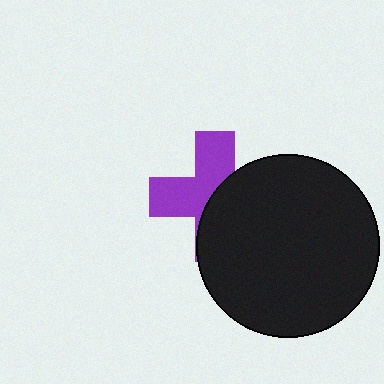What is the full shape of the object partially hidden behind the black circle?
The partially hidden object is a purple cross.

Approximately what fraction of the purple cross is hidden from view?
Roughly 51% of the purple cross is hidden behind the black circle.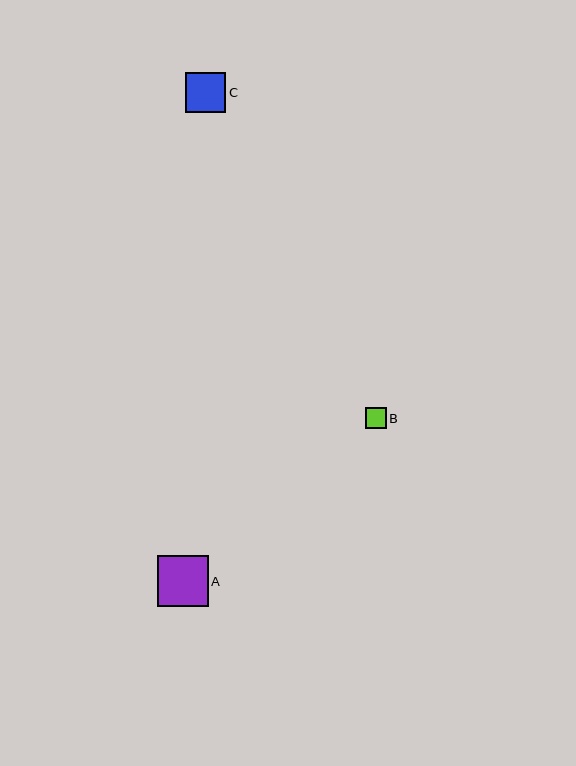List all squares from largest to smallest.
From largest to smallest: A, C, B.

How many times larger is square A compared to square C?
Square A is approximately 1.3 times the size of square C.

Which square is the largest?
Square A is the largest with a size of approximately 51 pixels.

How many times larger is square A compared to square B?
Square A is approximately 2.5 times the size of square B.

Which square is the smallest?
Square B is the smallest with a size of approximately 21 pixels.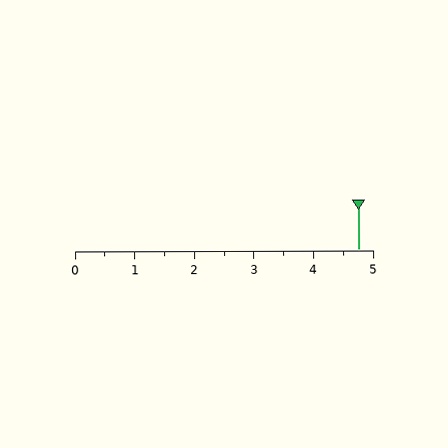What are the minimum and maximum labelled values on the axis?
The axis runs from 0 to 5.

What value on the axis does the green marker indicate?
The marker indicates approximately 4.8.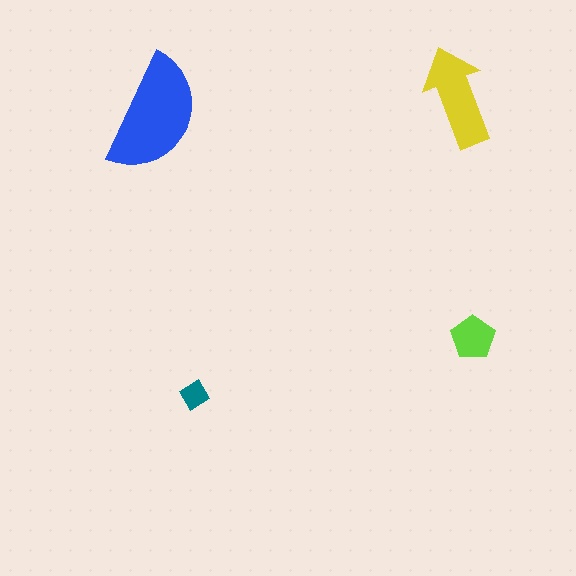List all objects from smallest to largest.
The teal diamond, the lime pentagon, the yellow arrow, the blue semicircle.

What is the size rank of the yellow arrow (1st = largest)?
2nd.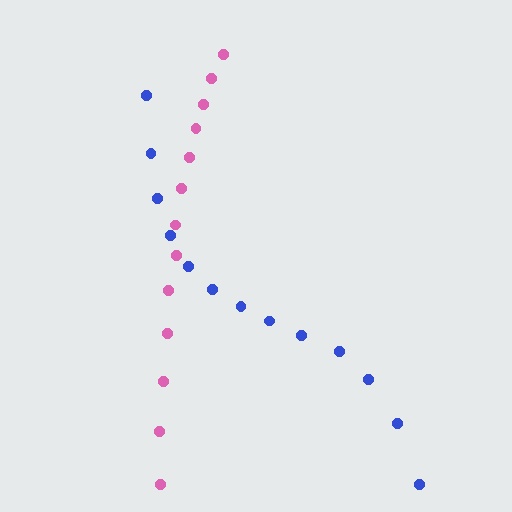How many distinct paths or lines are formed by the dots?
There are 2 distinct paths.